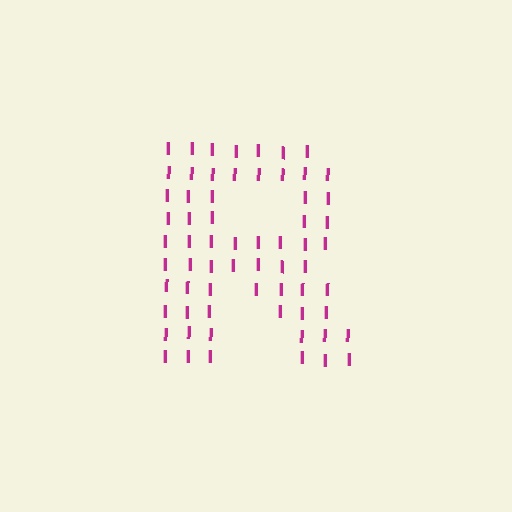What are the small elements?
The small elements are letter I's.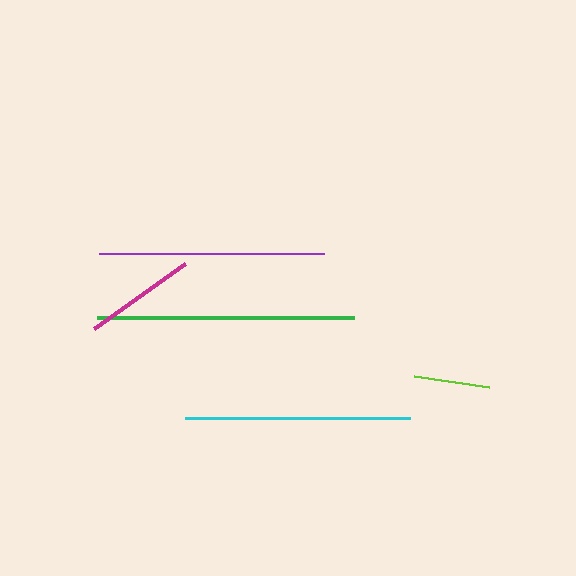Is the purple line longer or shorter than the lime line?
The purple line is longer than the lime line.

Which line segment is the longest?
The green line is the longest at approximately 256 pixels.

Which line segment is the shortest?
The lime line is the shortest at approximately 76 pixels.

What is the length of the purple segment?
The purple segment is approximately 225 pixels long.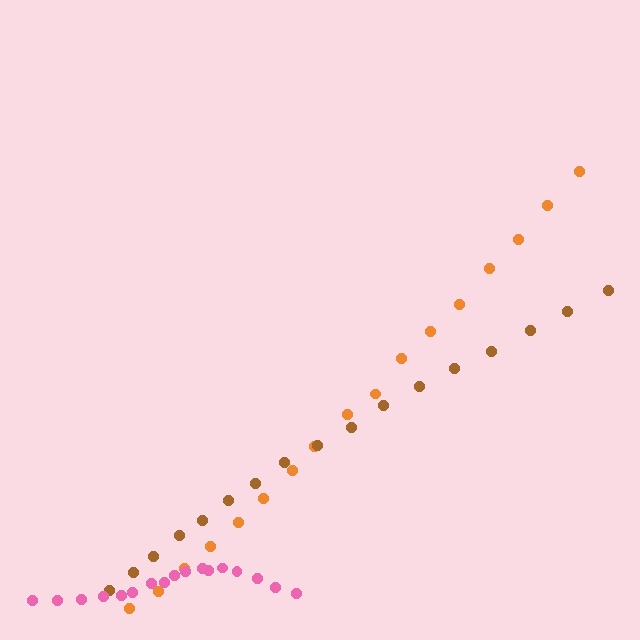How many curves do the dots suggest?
There are 3 distinct paths.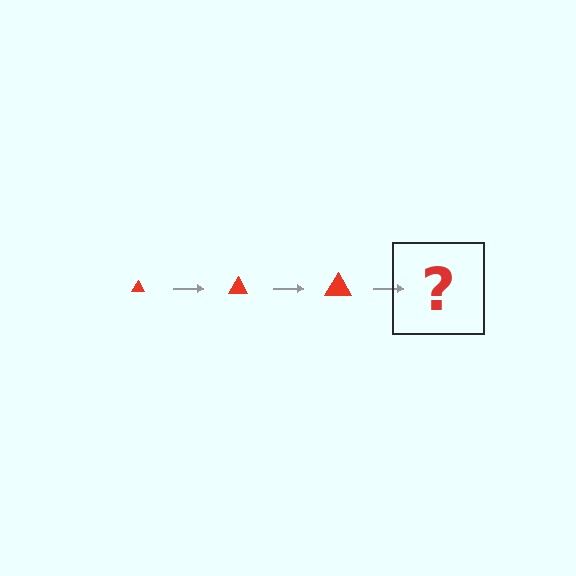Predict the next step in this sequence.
The next step is a red triangle, larger than the previous one.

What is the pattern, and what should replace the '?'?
The pattern is that the triangle gets progressively larger each step. The '?' should be a red triangle, larger than the previous one.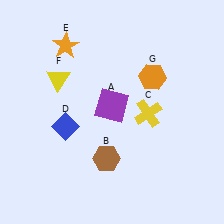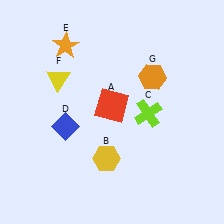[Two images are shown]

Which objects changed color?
A changed from purple to red. B changed from brown to yellow. C changed from yellow to lime.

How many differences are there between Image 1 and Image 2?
There are 3 differences between the two images.